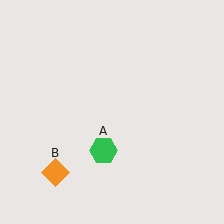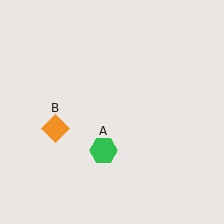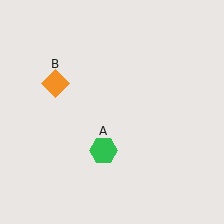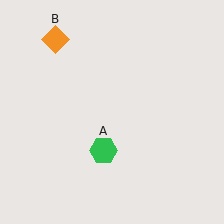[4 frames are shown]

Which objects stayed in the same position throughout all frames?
Green hexagon (object A) remained stationary.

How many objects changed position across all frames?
1 object changed position: orange diamond (object B).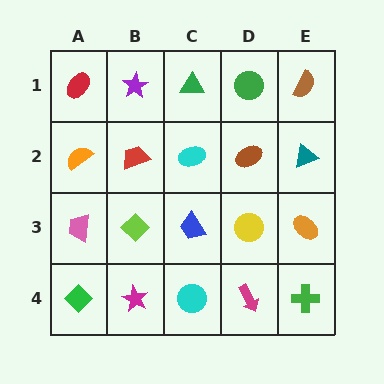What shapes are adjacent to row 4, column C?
A blue trapezoid (row 3, column C), a magenta star (row 4, column B), a magenta arrow (row 4, column D).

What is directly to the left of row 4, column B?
A green diamond.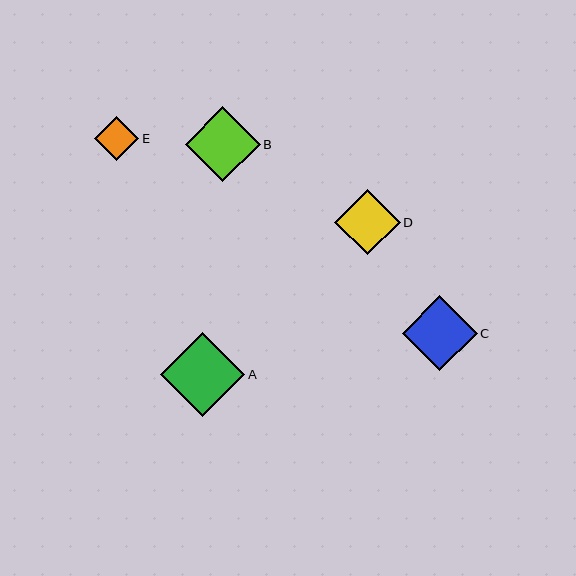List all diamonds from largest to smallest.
From largest to smallest: A, B, C, D, E.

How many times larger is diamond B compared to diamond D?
Diamond B is approximately 1.1 times the size of diamond D.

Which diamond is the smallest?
Diamond E is the smallest with a size of approximately 44 pixels.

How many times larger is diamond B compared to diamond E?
Diamond B is approximately 1.7 times the size of diamond E.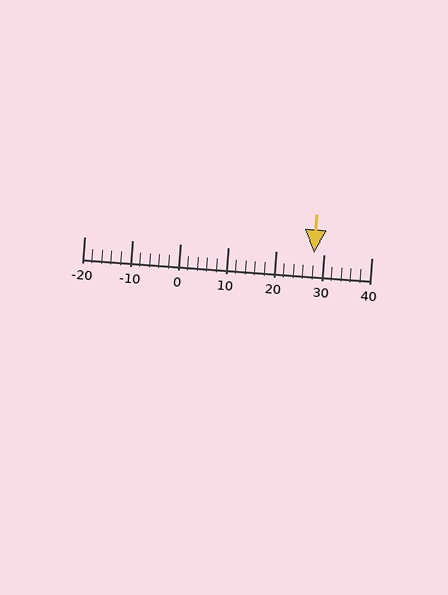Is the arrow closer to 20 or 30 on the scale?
The arrow is closer to 30.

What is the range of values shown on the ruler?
The ruler shows values from -20 to 40.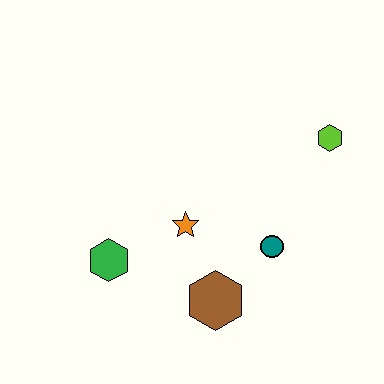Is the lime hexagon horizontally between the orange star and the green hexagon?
No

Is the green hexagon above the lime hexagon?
No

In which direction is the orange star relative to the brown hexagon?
The orange star is above the brown hexagon.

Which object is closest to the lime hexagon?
The teal circle is closest to the lime hexagon.